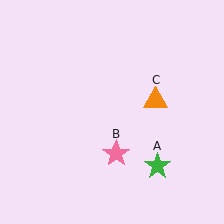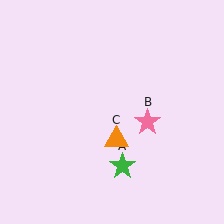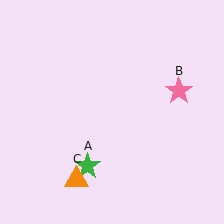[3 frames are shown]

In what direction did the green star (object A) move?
The green star (object A) moved left.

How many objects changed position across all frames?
3 objects changed position: green star (object A), pink star (object B), orange triangle (object C).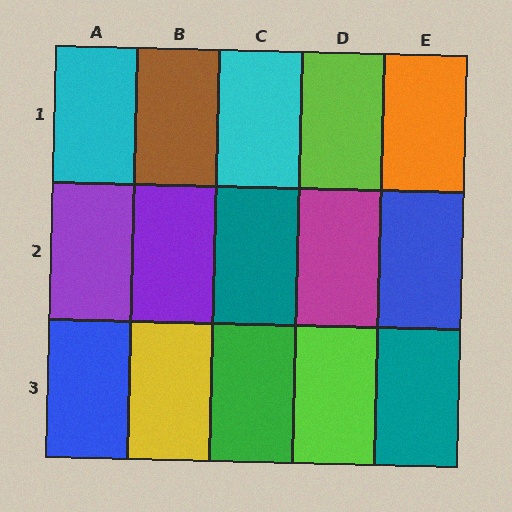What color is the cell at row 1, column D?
Lime.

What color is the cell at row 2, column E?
Blue.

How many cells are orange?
1 cell is orange.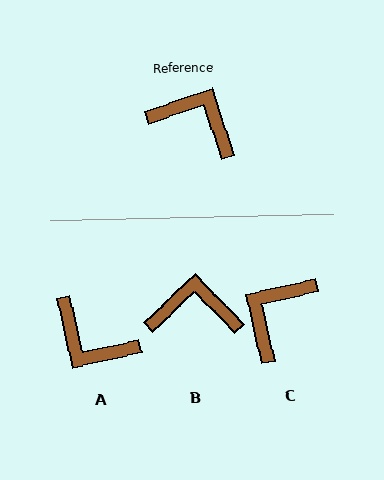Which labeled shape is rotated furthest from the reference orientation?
A, about 174 degrees away.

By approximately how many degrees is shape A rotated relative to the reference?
Approximately 174 degrees counter-clockwise.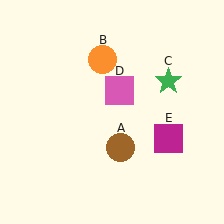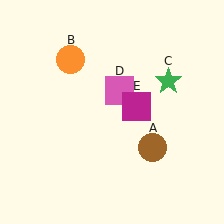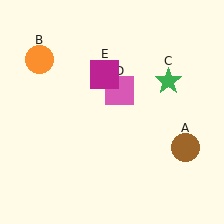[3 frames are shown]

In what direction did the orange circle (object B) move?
The orange circle (object B) moved left.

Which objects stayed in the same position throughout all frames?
Green star (object C) and pink square (object D) remained stationary.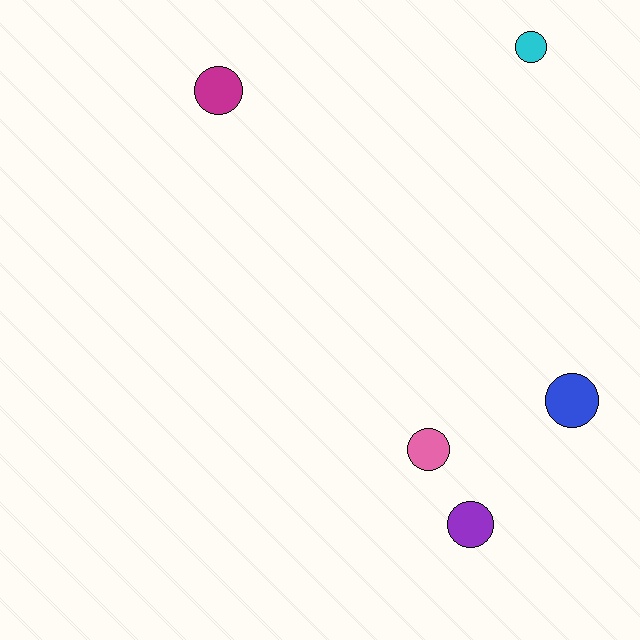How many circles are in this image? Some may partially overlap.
There are 5 circles.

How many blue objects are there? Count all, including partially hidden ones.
There is 1 blue object.